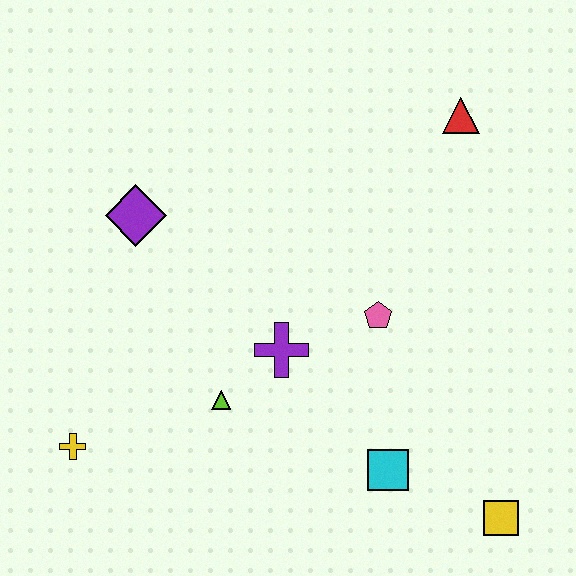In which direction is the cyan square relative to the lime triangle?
The cyan square is to the right of the lime triangle.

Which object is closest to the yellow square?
The cyan square is closest to the yellow square.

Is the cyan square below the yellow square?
No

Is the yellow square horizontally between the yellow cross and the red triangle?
No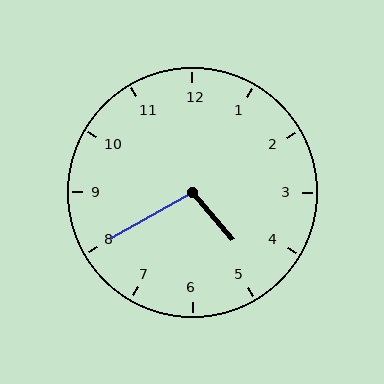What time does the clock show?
4:40.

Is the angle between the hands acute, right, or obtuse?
It is obtuse.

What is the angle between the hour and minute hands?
Approximately 100 degrees.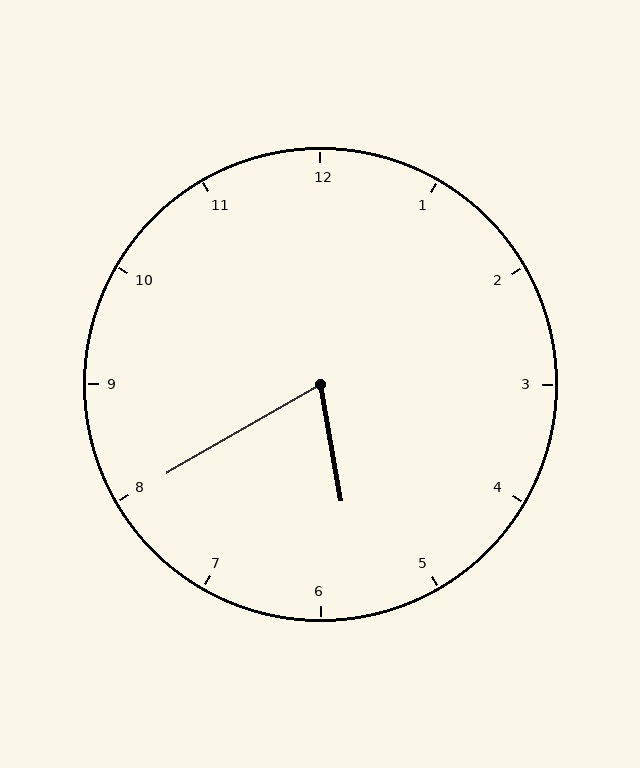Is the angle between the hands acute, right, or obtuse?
It is acute.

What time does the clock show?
5:40.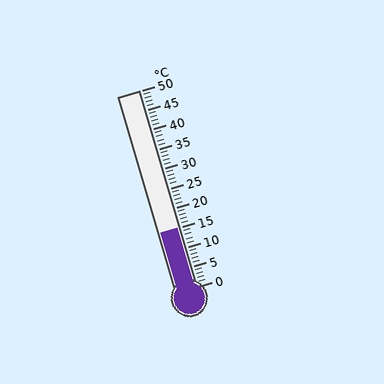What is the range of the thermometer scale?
The thermometer scale ranges from 0°C to 50°C.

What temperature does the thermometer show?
The thermometer shows approximately 15°C.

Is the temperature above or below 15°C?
The temperature is at 15°C.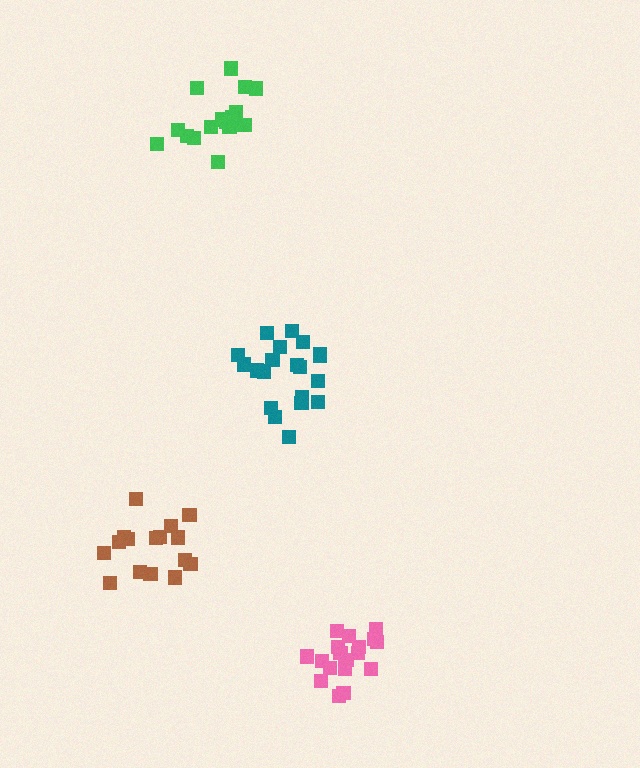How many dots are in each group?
Group 1: 16 dots, Group 2: 16 dots, Group 3: 20 dots, Group 4: 19 dots (71 total).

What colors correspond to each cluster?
The clusters are colored: green, brown, teal, pink.